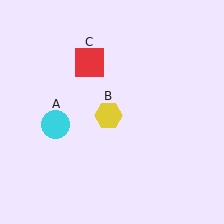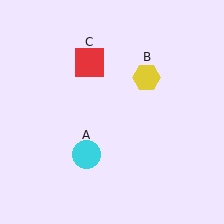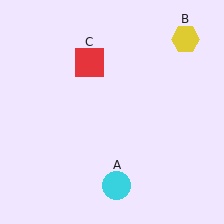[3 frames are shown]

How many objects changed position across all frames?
2 objects changed position: cyan circle (object A), yellow hexagon (object B).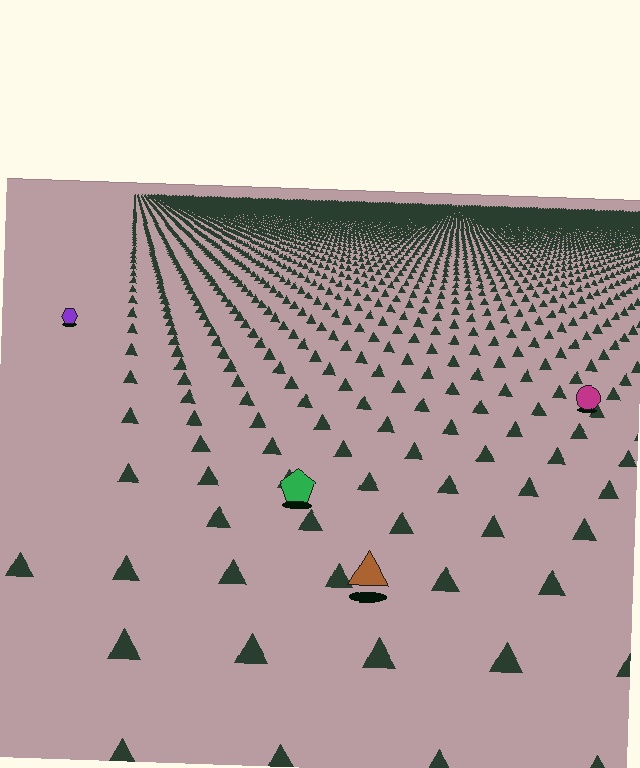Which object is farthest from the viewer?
The purple hexagon is farthest from the viewer. It appears smaller and the ground texture around it is denser.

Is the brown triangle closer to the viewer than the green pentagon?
Yes. The brown triangle is closer — you can tell from the texture gradient: the ground texture is coarser near it.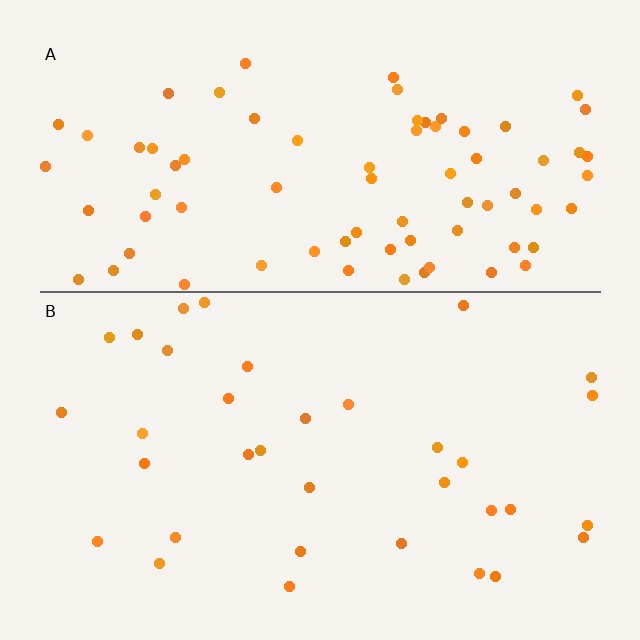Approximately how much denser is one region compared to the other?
Approximately 2.3× — region A over region B.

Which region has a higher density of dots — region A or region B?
A (the top).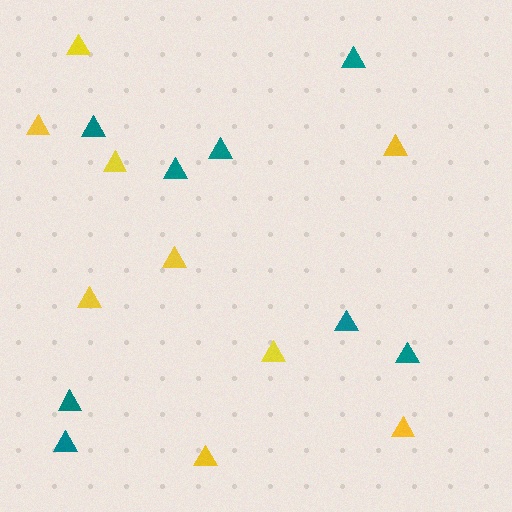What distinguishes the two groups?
There are 2 groups: one group of yellow triangles (9) and one group of teal triangles (8).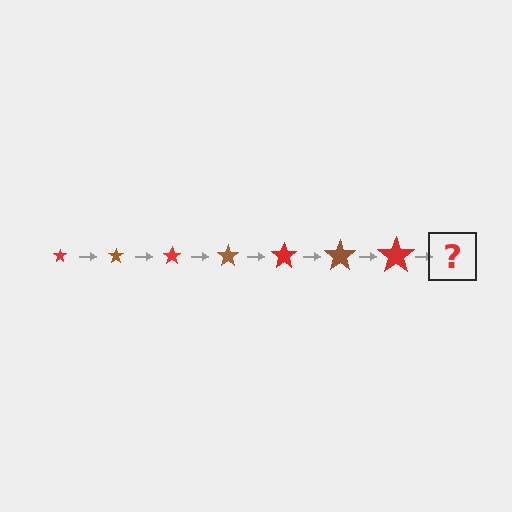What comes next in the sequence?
The next element should be a brown star, larger than the previous one.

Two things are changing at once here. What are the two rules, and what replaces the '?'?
The two rules are that the star grows larger each step and the color cycles through red and brown. The '?' should be a brown star, larger than the previous one.